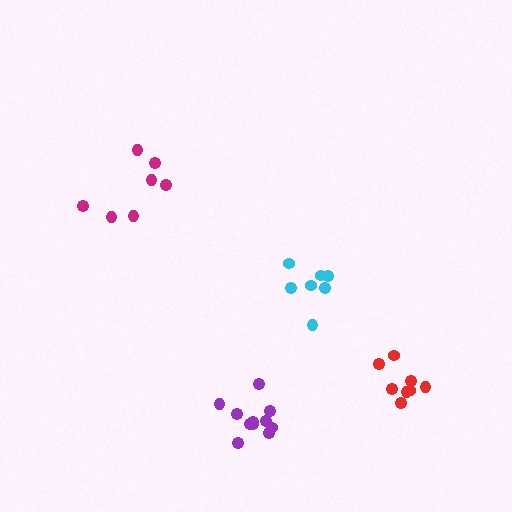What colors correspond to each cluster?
The clusters are colored: magenta, cyan, red, purple.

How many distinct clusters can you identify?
There are 4 distinct clusters.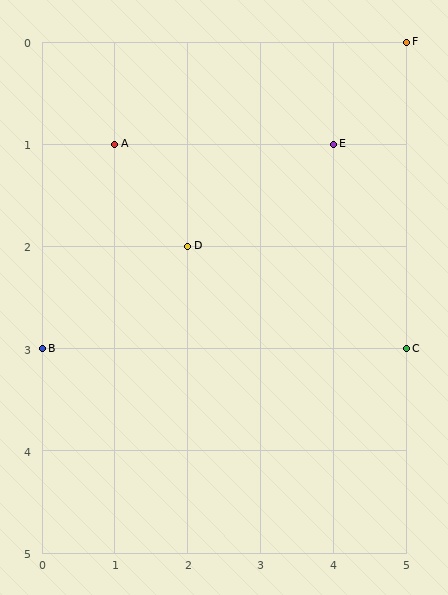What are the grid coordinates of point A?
Point A is at grid coordinates (1, 1).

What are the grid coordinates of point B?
Point B is at grid coordinates (0, 3).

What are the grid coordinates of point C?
Point C is at grid coordinates (5, 3).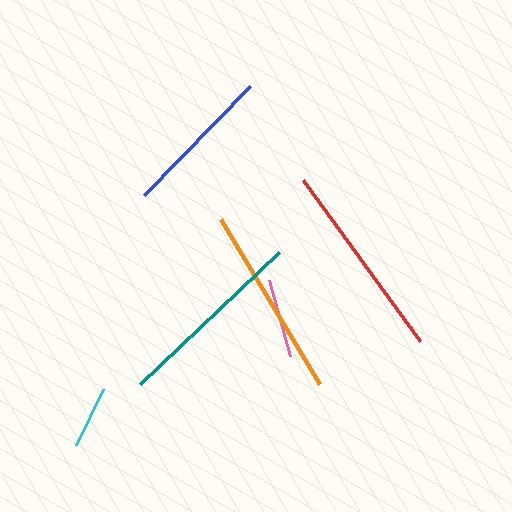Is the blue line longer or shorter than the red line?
The red line is longer than the blue line.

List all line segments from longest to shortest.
From longest to shortest: red, orange, teal, blue, pink, cyan.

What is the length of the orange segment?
The orange segment is approximately 192 pixels long.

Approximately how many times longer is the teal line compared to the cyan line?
The teal line is approximately 3.1 times the length of the cyan line.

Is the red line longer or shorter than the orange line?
The red line is longer than the orange line.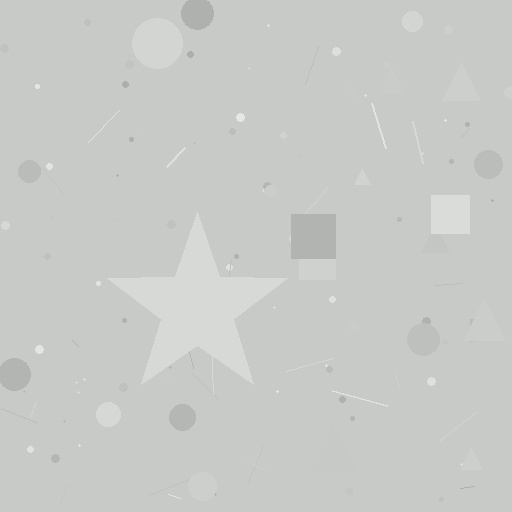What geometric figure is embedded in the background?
A star is embedded in the background.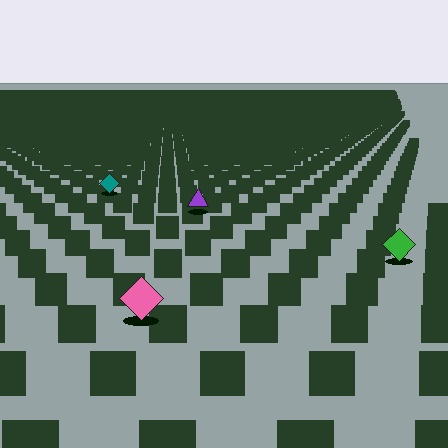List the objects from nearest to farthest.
From nearest to farthest: the pink diamond, the green diamond, the purple triangle, the teal diamond.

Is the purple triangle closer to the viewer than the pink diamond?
No. The pink diamond is closer — you can tell from the texture gradient: the ground texture is coarser near it.